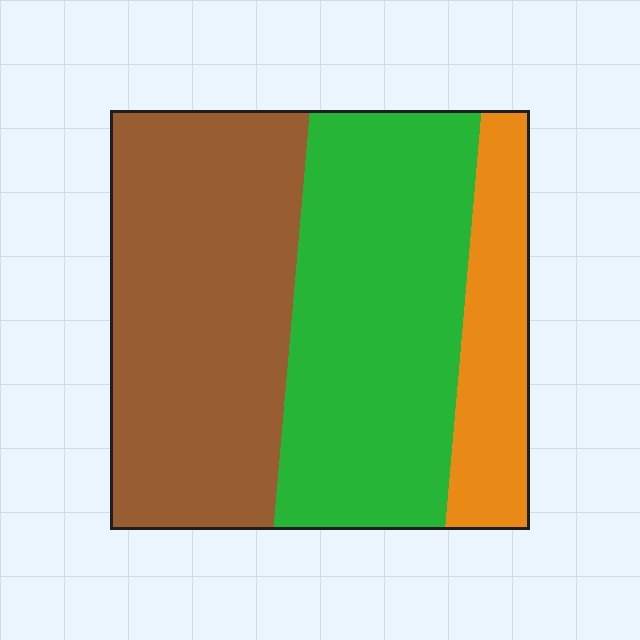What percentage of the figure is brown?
Brown covers about 45% of the figure.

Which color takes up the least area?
Orange, at roughly 15%.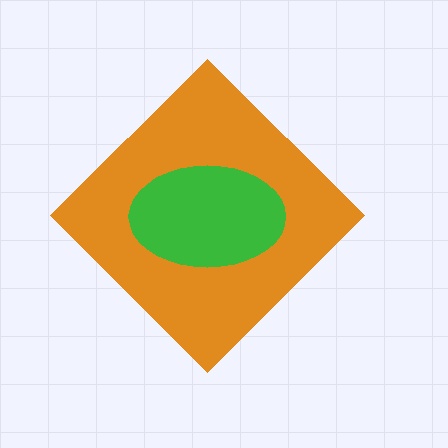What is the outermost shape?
The orange diamond.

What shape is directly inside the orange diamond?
The green ellipse.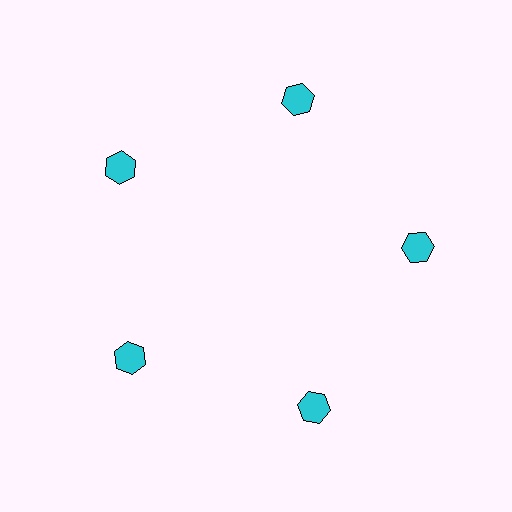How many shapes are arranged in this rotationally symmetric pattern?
There are 5 shapes, arranged in 5 groups of 1.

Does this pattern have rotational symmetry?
Yes, this pattern has 5-fold rotational symmetry. It looks the same after rotating 72 degrees around the center.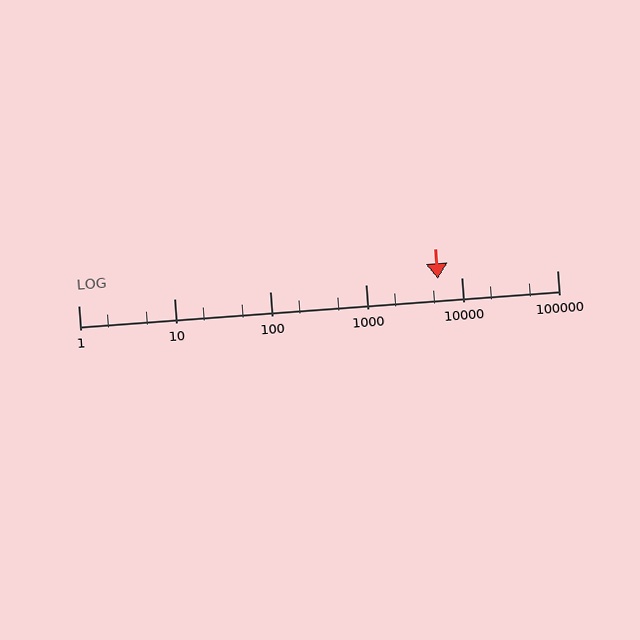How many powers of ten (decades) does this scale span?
The scale spans 5 decades, from 1 to 100000.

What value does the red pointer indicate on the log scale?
The pointer indicates approximately 5700.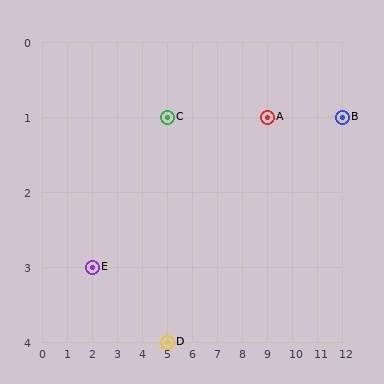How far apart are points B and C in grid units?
Points B and C are 7 columns apart.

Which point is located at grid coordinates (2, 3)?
Point E is at (2, 3).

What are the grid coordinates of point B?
Point B is at grid coordinates (12, 1).